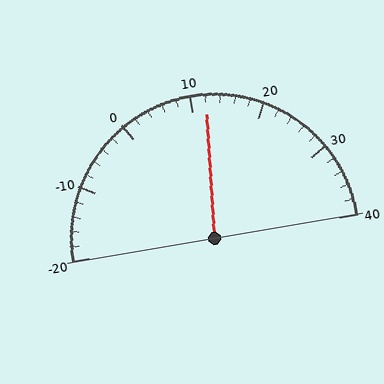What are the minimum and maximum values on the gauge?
The gauge ranges from -20 to 40.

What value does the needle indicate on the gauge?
The needle indicates approximately 12.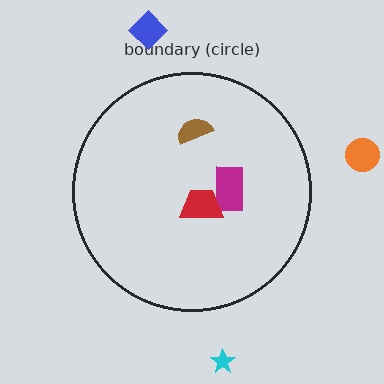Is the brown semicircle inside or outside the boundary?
Inside.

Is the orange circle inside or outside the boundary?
Outside.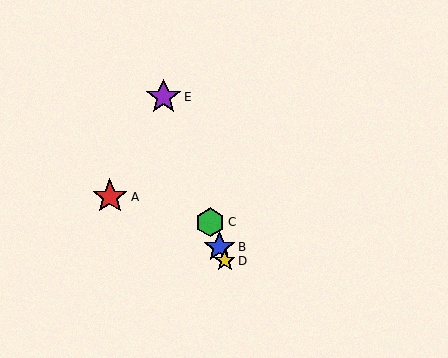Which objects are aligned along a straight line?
Objects B, C, D, E are aligned along a straight line.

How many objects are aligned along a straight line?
4 objects (B, C, D, E) are aligned along a straight line.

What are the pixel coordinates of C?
Object C is at (210, 222).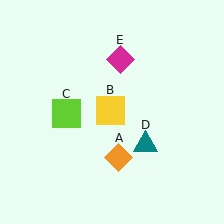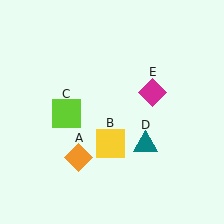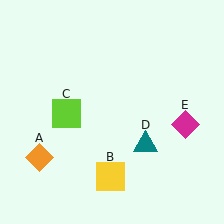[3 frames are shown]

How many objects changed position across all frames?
3 objects changed position: orange diamond (object A), yellow square (object B), magenta diamond (object E).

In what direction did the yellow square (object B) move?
The yellow square (object B) moved down.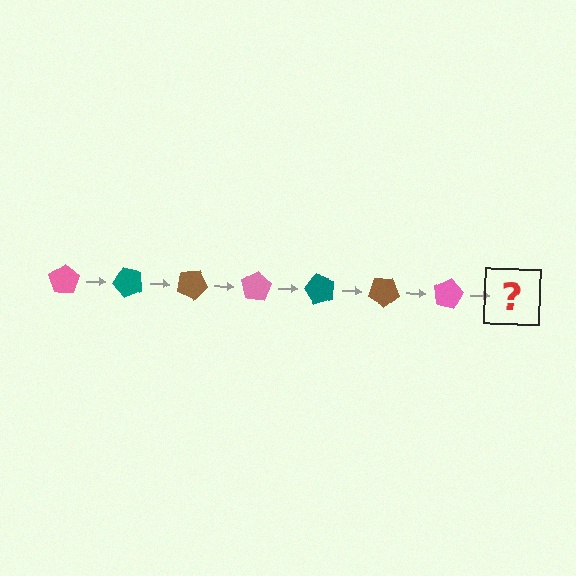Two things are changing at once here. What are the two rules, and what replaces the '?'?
The two rules are that it rotates 50 degrees each step and the color cycles through pink, teal, and brown. The '?' should be a teal pentagon, rotated 350 degrees from the start.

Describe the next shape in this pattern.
It should be a teal pentagon, rotated 350 degrees from the start.